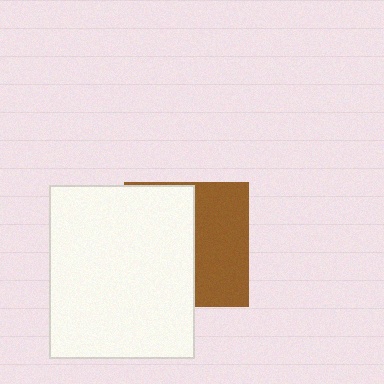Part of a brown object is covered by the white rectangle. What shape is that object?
It is a square.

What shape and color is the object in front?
The object in front is a white rectangle.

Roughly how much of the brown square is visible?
A small part of it is visible (roughly 45%).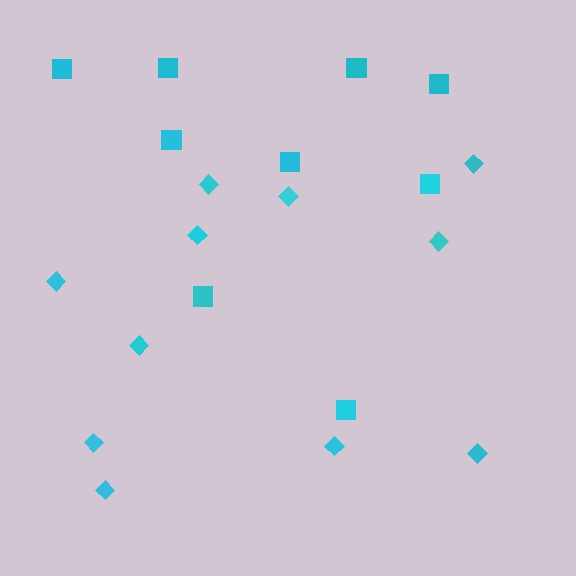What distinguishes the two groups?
There are 2 groups: one group of diamonds (11) and one group of squares (9).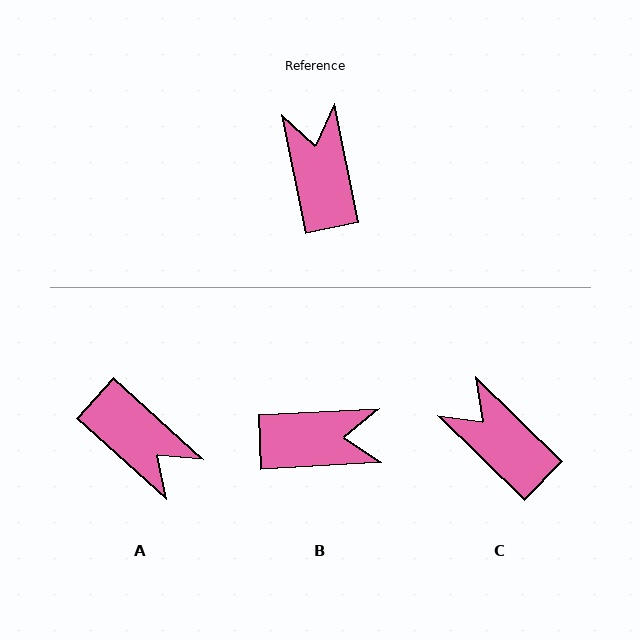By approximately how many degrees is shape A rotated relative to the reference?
Approximately 144 degrees clockwise.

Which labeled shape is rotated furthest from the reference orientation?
A, about 144 degrees away.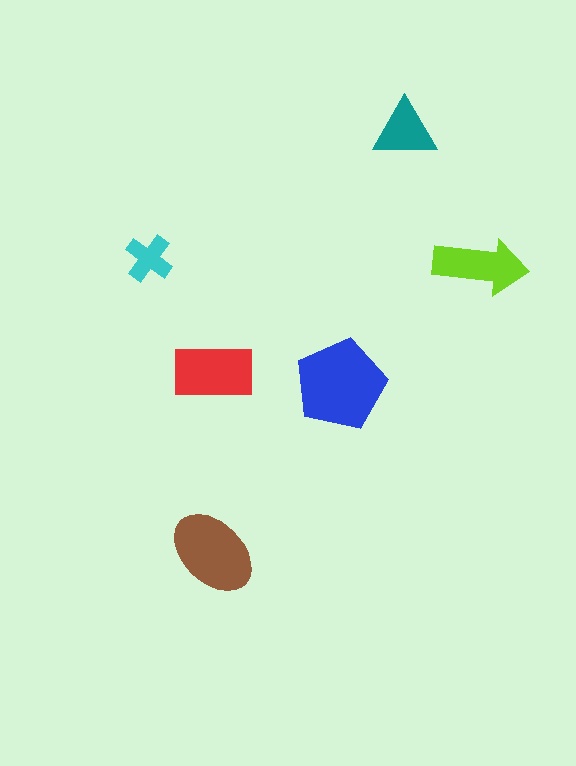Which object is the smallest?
The cyan cross.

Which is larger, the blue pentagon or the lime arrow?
The blue pentagon.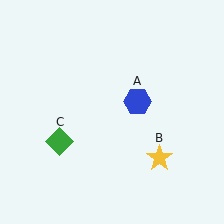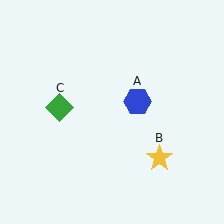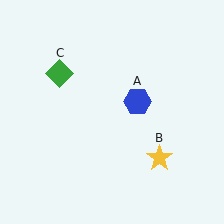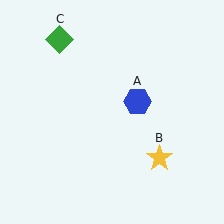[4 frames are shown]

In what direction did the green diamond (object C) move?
The green diamond (object C) moved up.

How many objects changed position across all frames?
1 object changed position: green diamond (object C).